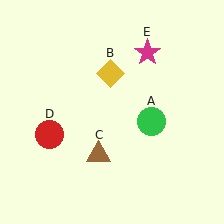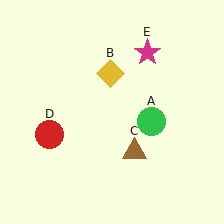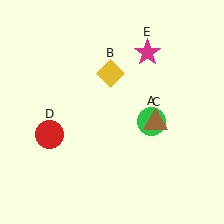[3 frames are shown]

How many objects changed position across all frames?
1 object changed position: brown triangle (object C).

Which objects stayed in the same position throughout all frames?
Green circle (object A) and yellow diamond (object B) and red circle (object D) and magenta star (object E) remained stationary.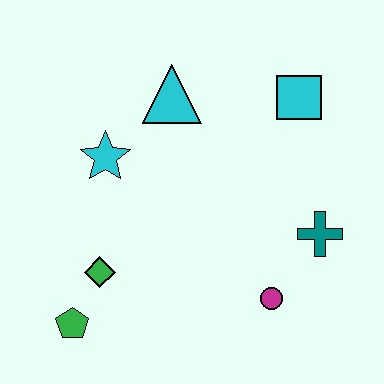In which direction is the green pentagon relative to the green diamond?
The green pentagon is below the green diamond.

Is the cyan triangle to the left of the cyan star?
No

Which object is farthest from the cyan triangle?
The green pentagon is farthest from the cyan triangle.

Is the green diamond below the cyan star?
Yes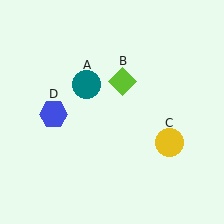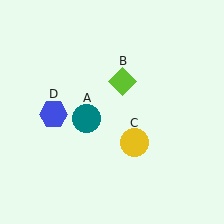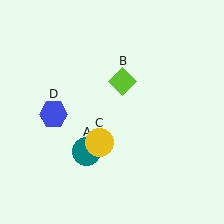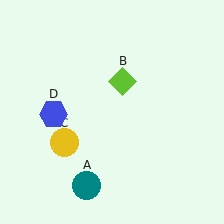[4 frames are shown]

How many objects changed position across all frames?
2 objects changed position: teal circle (object A), yellow circle (object C).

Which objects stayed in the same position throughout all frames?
Lime diamond (object B) and blue hexagon (object D) remained stationary.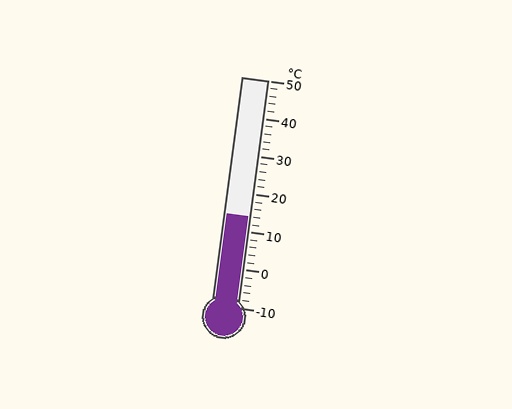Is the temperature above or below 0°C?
The temperature is above 0°C.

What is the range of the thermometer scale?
The thermometer scale ranges from -10°C to 50°C.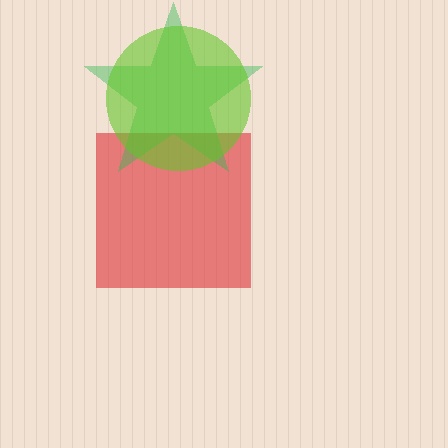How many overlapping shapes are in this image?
There are 3 overlapping shapes in the image.